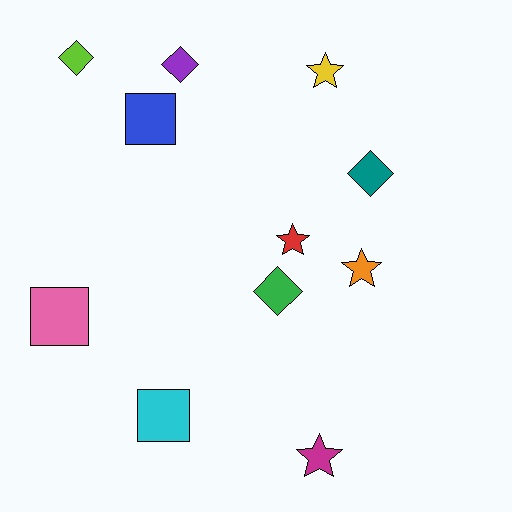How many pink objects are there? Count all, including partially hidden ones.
There is 1 pink object.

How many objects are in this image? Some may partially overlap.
There are 11 objects.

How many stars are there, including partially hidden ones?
There are 4 stars.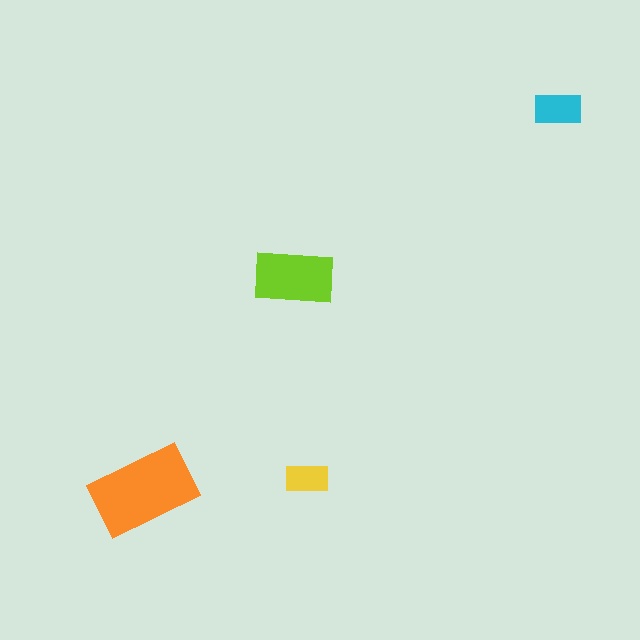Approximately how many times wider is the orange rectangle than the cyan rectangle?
About 2 times wider.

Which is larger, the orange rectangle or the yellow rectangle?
The orange one.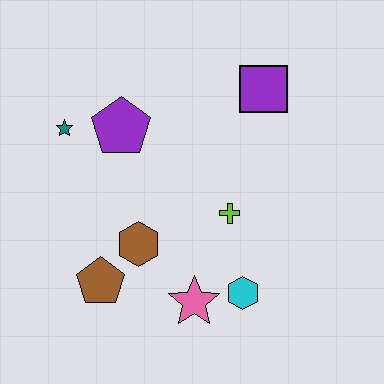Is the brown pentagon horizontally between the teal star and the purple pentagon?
Yes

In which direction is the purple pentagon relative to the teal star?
The purple pentagon is to the right of the teal star.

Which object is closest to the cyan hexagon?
The pink star is closest to the cyan hexagon.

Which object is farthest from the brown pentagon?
The purple square is farthest from the brown pentagon.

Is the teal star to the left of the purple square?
Yes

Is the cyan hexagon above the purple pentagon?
No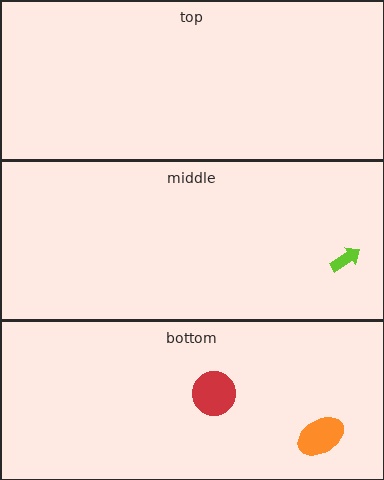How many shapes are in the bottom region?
2.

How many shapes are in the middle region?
1.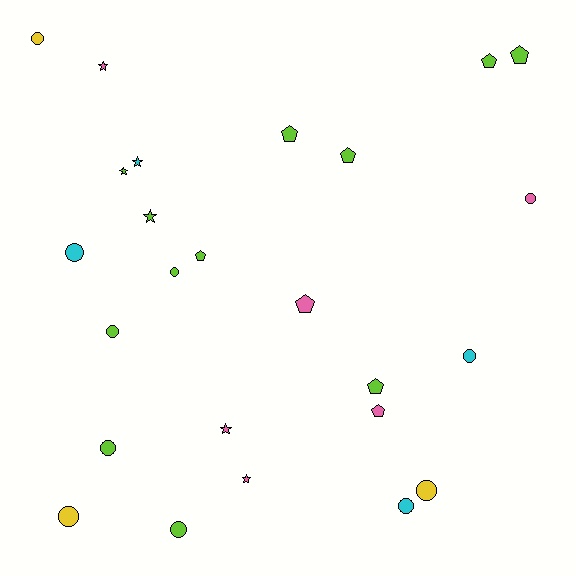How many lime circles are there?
There are 4 lime circles.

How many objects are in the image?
There are 25 objects.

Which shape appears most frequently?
Circle, with 11 objects.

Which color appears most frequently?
Lime, with 12 objects.